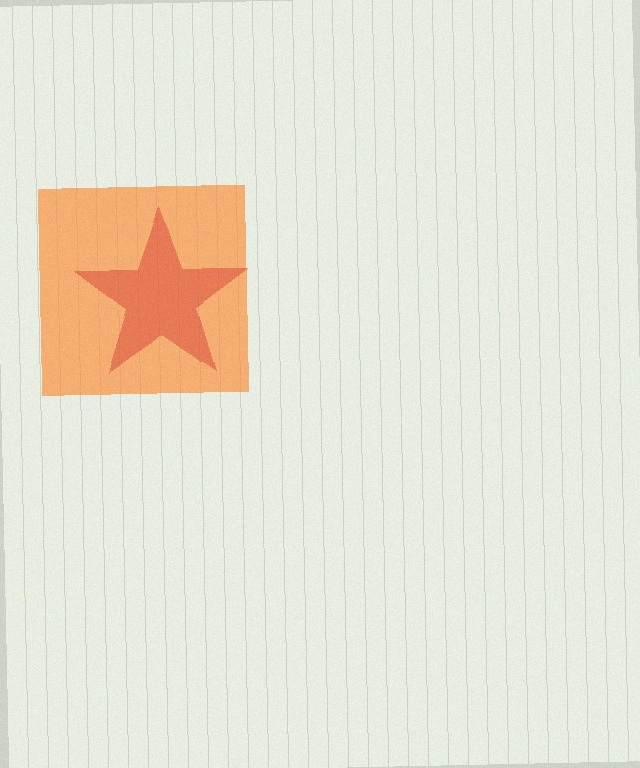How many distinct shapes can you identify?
There are 2 distinct shapes: an orange square, a red star.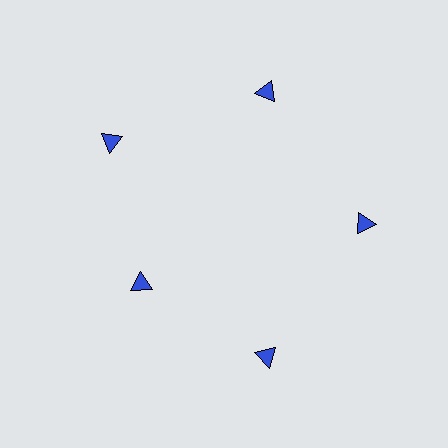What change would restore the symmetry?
The symmetry would be restored by moving it outward, back onto the ring so that all 5 triangles sit at equal angles and equal distance from the center.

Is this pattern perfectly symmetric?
No. The 5 blue triangles are arranged in a ring, but one element near the 8 o'clock position is pulled inward toward the center, breaking the 5-fold rotational symmetry.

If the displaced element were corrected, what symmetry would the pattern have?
It would have 5-fold rotational symmetry — the pattern would map onto itself every 72 degrees.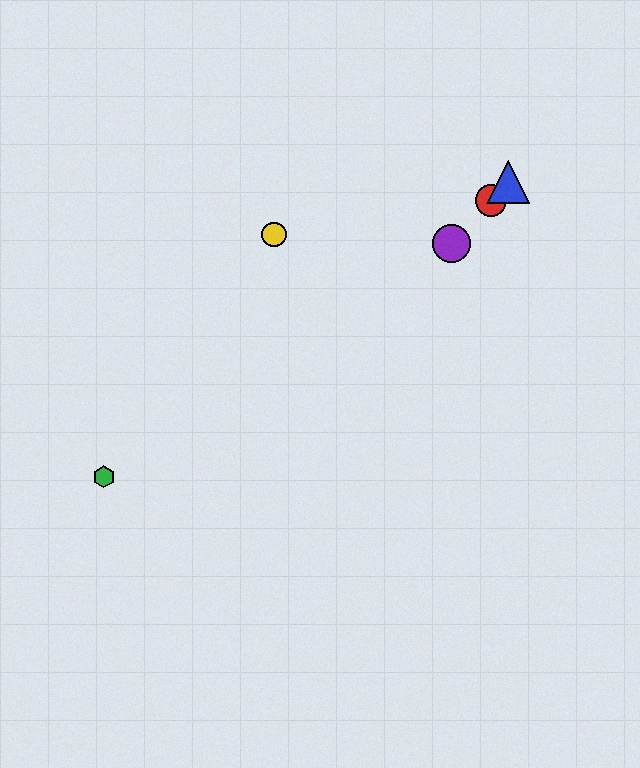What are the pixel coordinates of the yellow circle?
The yellow circle is at (274, 234).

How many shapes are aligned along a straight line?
3 shapes (the red circle, the blue triangle, the purple circle) are aligned along a straight line.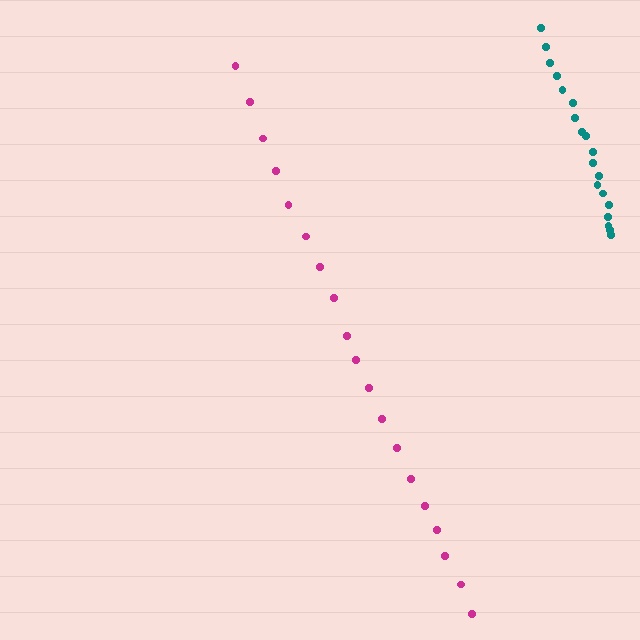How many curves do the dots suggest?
There are 2 distinct paths.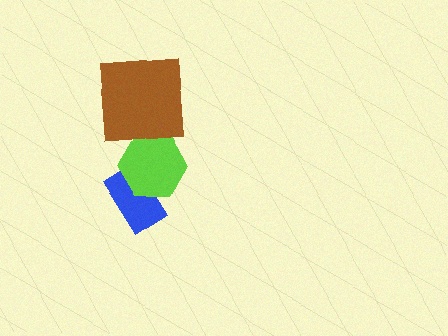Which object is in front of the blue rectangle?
The lime hexagon is in front of the blue rectangle.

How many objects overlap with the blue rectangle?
1 object overlaps with the blue rectangle.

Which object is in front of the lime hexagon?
The brown square is in front of the lime hexagon.